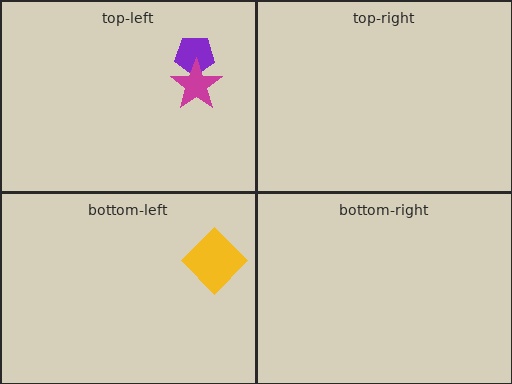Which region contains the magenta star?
The top-left region.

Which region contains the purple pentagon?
The top-left region.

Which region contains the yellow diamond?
The bottom-left region.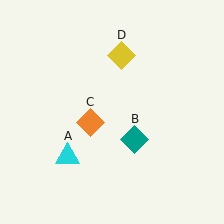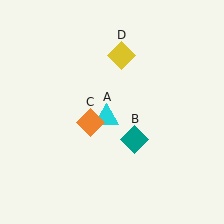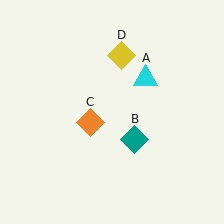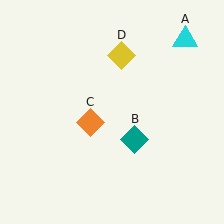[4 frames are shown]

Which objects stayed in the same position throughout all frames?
Teal diamond (object B) and orange diamond (object C) and yellow diamond (object D) remained stationary.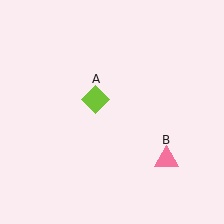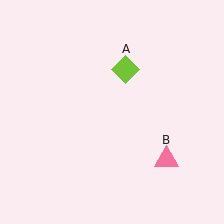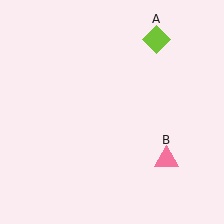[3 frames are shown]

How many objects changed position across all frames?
1 object changed position: lime diamond (object A).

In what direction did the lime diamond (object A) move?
The lime diamond (object A) moved up and to the right.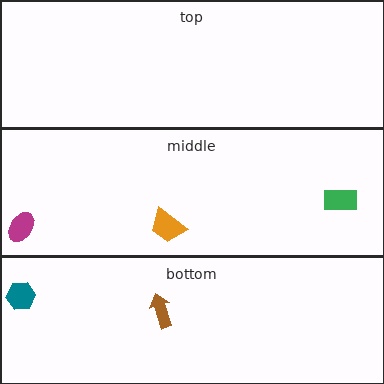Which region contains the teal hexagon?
The bottom region.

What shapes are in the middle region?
The green rectangle, the orange trapezoid, the magenta ellipse.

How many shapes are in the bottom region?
2.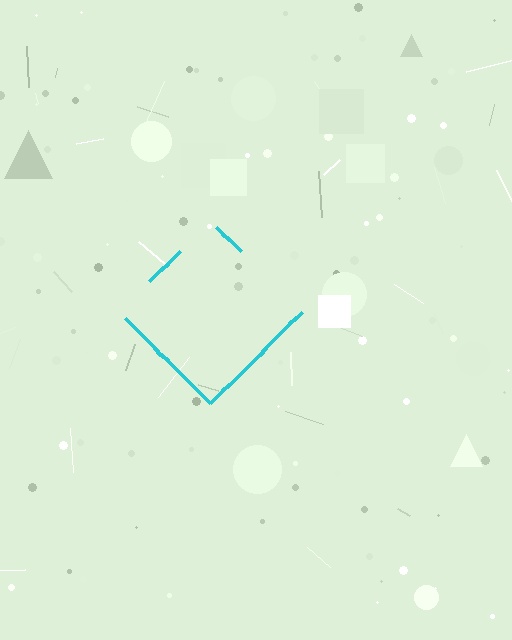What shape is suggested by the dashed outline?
The dashed outline suggests a diamond.